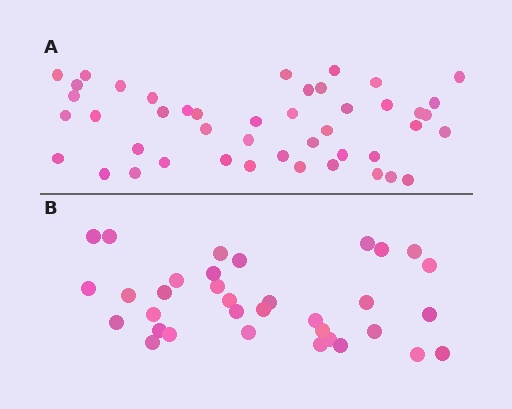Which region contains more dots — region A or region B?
Region A (the top region) has more dots.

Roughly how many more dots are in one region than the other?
Region A has roughly 12 or so more dots than region B.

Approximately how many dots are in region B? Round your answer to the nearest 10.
About 30 dots. (The exact count is 34, which rounds to 30.)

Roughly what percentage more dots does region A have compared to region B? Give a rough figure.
About 30% more.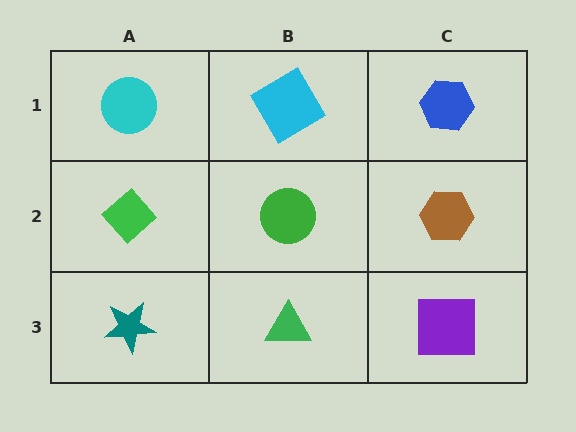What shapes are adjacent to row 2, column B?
A cyan diamond (row 1, column B), a green triangle (row 3, column B), a green diamond (row 2, column A), a brown hexagon (row 2, column C).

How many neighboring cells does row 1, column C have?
2.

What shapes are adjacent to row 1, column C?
A brown hexagon (row 2, column C), a cyan diamond (row 1, column B).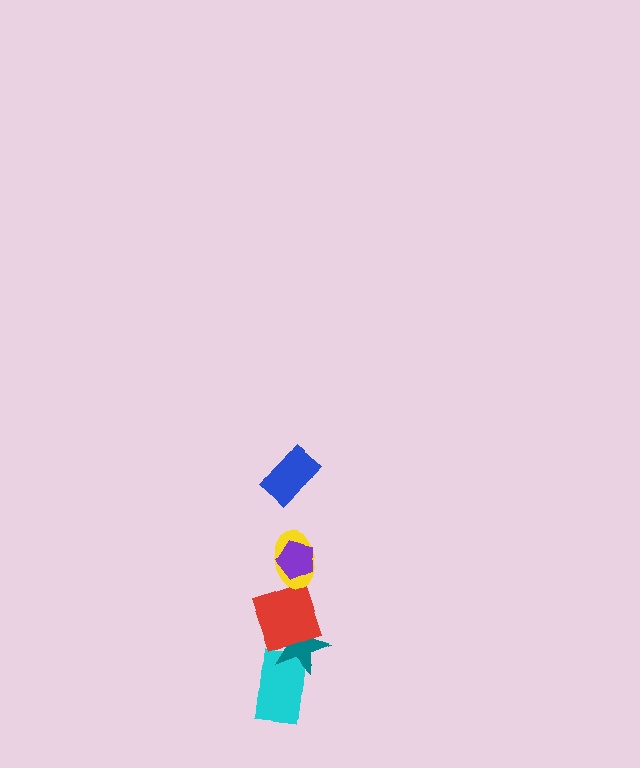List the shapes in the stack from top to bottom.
From top to bottom: the blue rectangle, the purple pentagon, the yellow ellipse, the red square, the teal star, the cyan rectangle.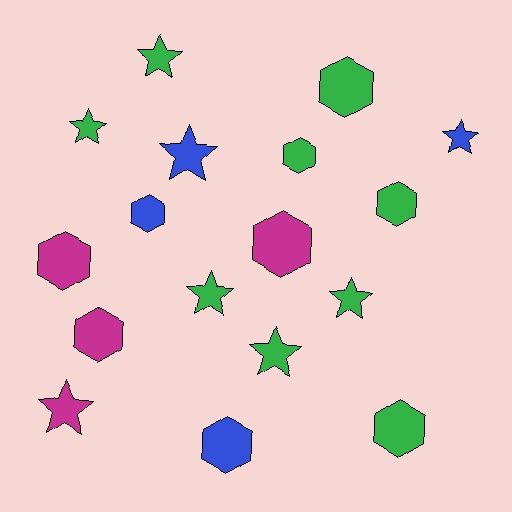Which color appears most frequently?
Green, with 9 objects.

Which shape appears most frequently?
Hexagon, with 9 objects.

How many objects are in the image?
There are 17 objects.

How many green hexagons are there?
There are 4 green hexagons.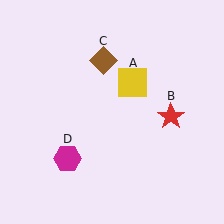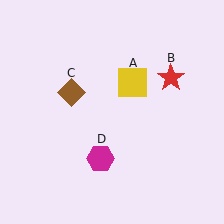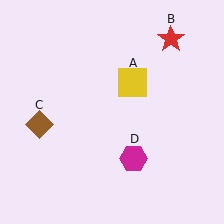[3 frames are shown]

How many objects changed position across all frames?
3 objects changed position: red star (object B), brown diamond (object C), magenta hexagon (object D).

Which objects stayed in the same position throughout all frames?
Yellow square (object A) remained stationary.